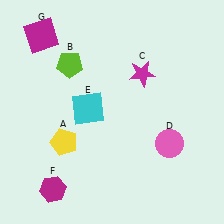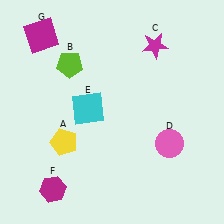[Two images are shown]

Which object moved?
The magenta star (C) moved up.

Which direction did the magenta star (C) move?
The magenta star (C) moved up.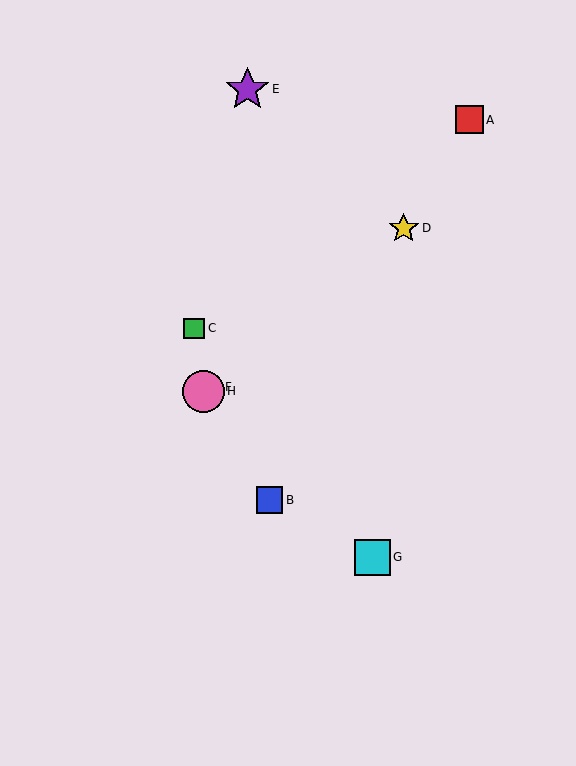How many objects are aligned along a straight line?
3 objects (D, F, H) are aligned along a straight line.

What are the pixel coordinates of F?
Object F is at (209, 387).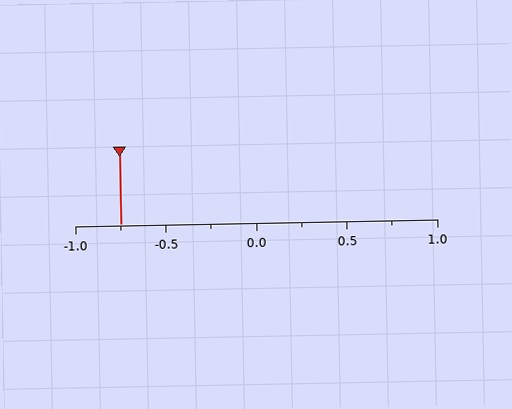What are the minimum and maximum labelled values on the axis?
The axis runs from -1.0 to 1.0.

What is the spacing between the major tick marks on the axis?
The major ticks are spaced 0.5 apart.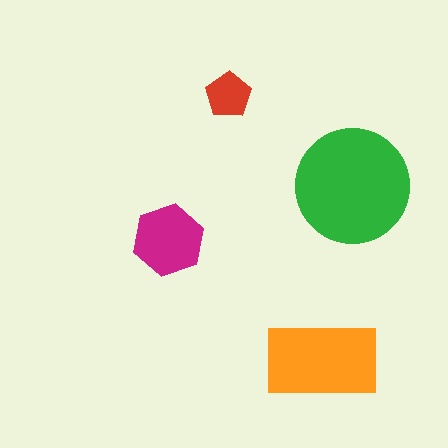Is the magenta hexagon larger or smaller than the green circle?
Smaller.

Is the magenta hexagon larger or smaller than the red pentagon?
Larger.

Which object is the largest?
The green circle.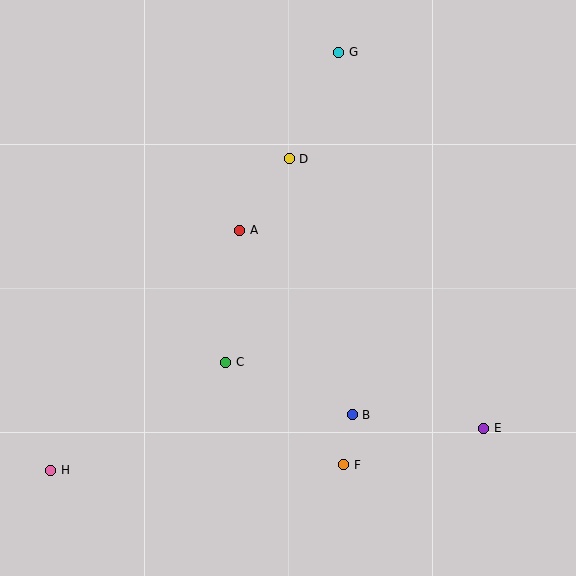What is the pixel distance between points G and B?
The distance between G and B is 363 pixels.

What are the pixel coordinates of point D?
Point D is at (289, 159).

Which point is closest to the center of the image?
Point A at (240, 230) is closest to the center.